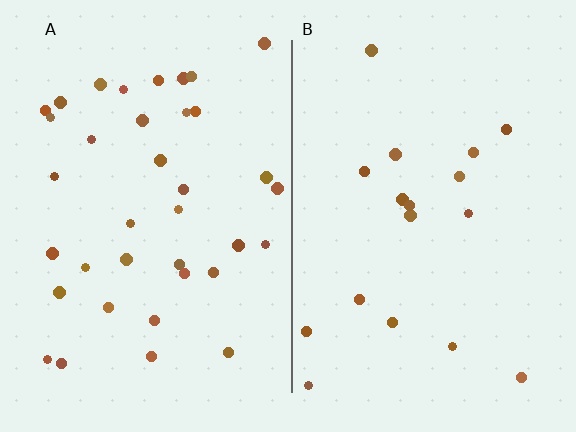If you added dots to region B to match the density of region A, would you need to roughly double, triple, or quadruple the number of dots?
Approximately double.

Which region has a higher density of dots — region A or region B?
A (the left).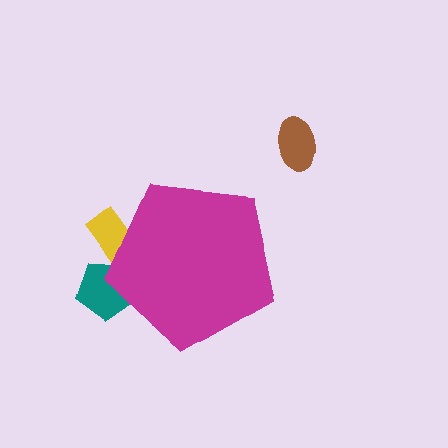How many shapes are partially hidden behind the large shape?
2 shapes are partially hidden.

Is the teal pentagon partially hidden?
Yes, the teal pentagon is partially hidden behind the magenta pentagon.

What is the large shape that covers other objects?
A magenta pentagon.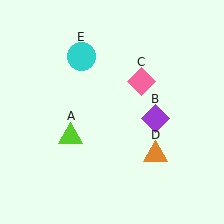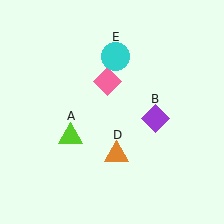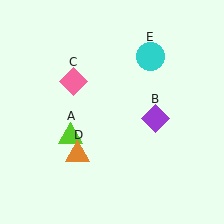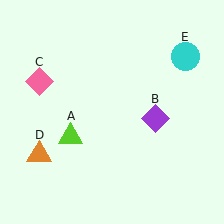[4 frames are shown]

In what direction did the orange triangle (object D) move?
The orange triangle (object D) moved left.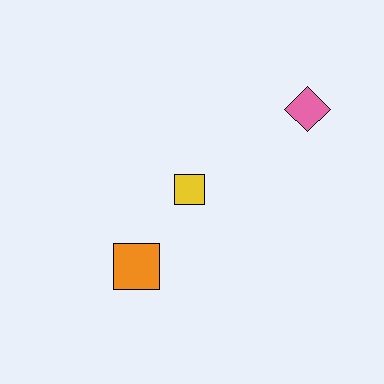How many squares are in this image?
There are 2 squares.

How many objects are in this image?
There are 3 objects.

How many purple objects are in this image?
There are no purple objects.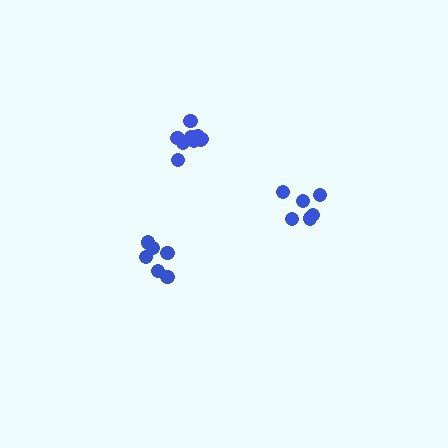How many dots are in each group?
Group 1: 6 dots, Group 2: 10 dots, Group 3: 6 dots (22 total).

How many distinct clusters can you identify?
There are 3 distinct clusters.